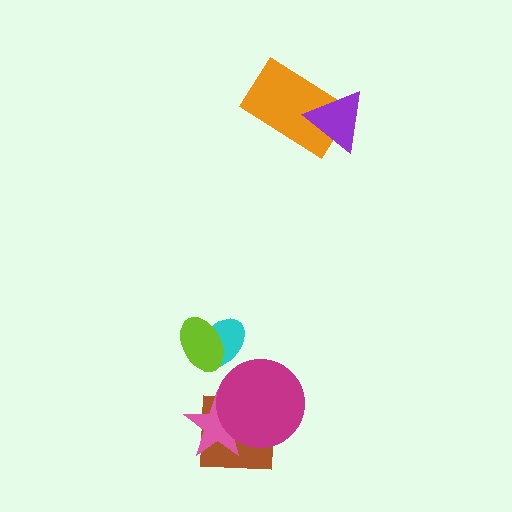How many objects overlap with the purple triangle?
1 object overlaps with the purple triangle.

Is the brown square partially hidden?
Yes, it is partially covered by another shape.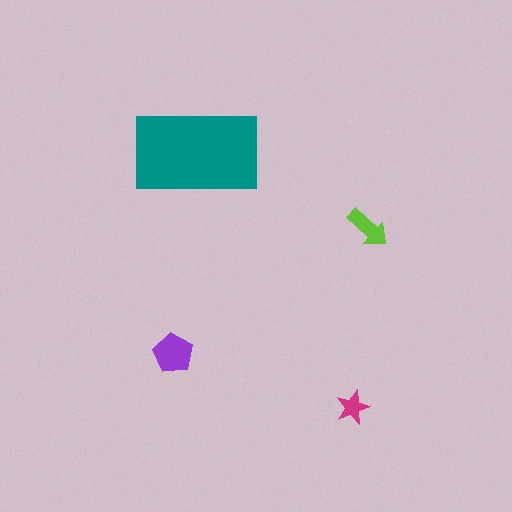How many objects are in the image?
There are 4 objects in the image.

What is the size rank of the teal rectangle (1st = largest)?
1st.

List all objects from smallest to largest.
The magenta star, the lime arrow, the purple pentagon, the teal rectangle.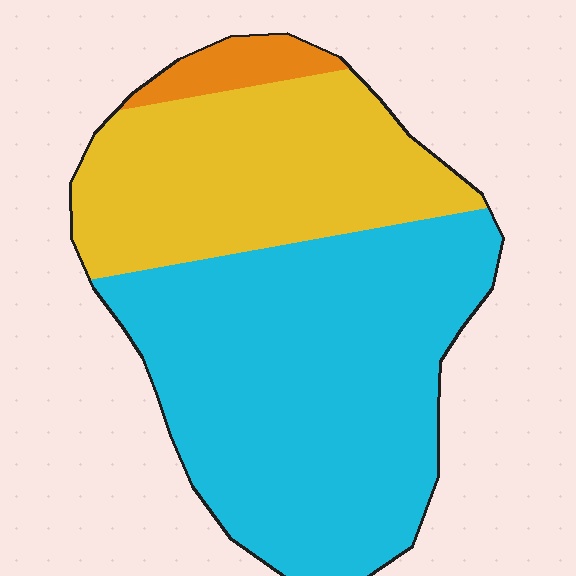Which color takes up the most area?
Cyan, at roughly 60%.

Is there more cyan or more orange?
Cyan.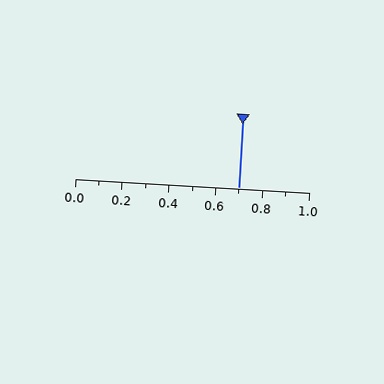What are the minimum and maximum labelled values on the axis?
The axis runs from 0.0 to 1.0.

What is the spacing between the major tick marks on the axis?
The major ticks are spaced 0.2 apart.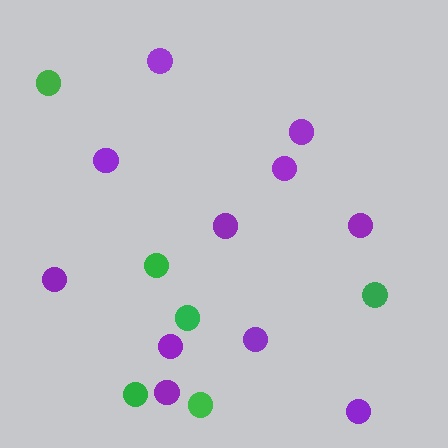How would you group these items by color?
There are 2 groups: one group of purple circles (11) and one group of green circles (6).